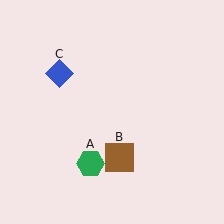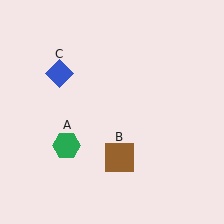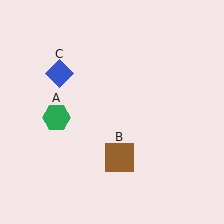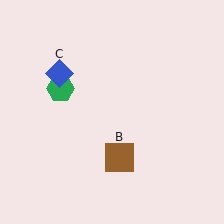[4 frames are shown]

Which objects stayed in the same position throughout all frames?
Brown square (object B) and blue diamond (object C) remained stationary.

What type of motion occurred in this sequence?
The green hexagon (object A) rotated clockwise around the center of the scene.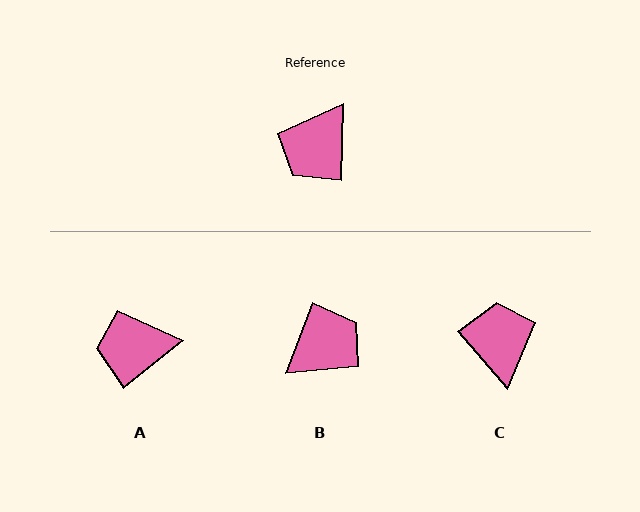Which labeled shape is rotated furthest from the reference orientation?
B, about 161 degrees away.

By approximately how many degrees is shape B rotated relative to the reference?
Approximately 161 degrees counter-clockwise.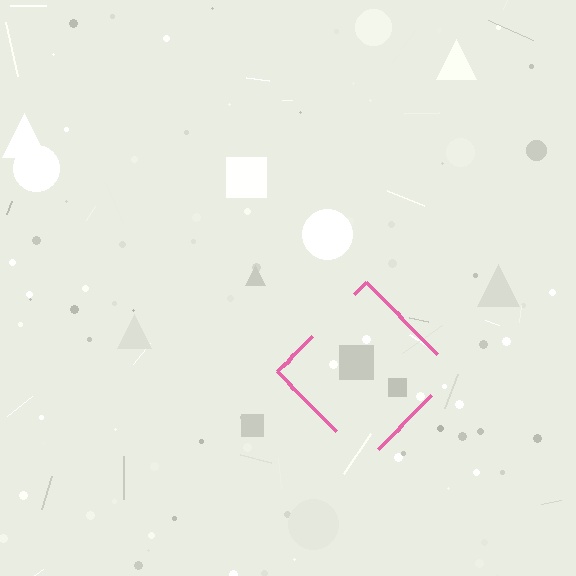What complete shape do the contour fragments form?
The contour fragments form a diamond.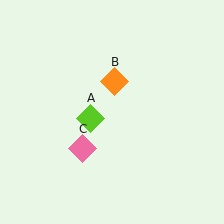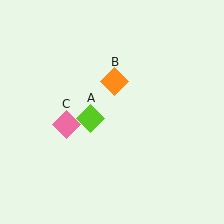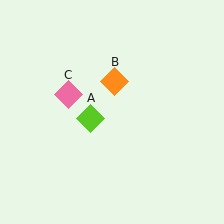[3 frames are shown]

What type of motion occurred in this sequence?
The pink diamond (object C) rotated clockwise around the center of the scene.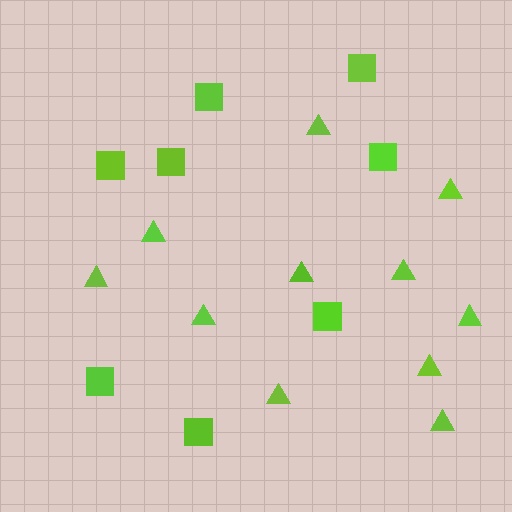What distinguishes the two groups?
There are 2 groups: one group of triangles (11) and one group of squares (8).